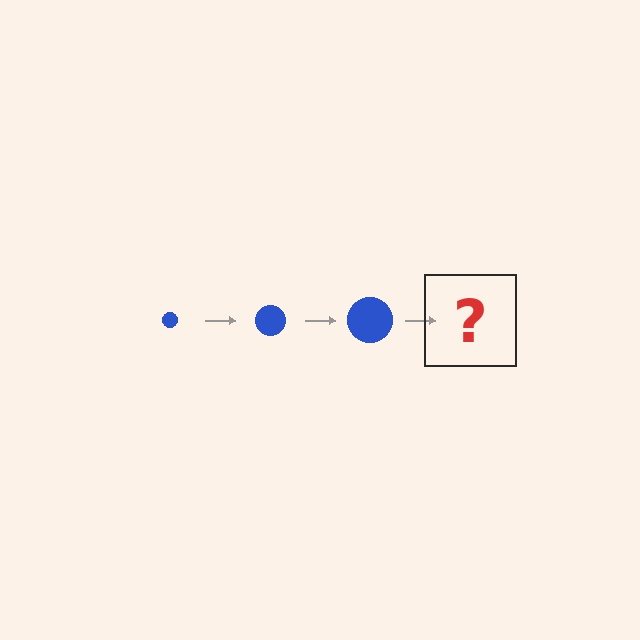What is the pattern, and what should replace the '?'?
The pattern is that the circle gets progressively larger each step. The '?' should be a blue circle, larger than the previous one.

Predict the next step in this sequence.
The next step is a blue circle, larger than the previous one.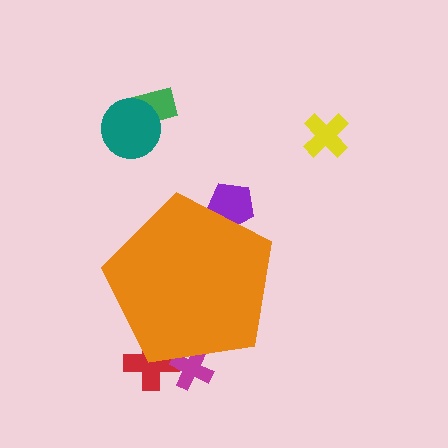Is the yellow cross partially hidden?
No, the yellow cross is fully visible.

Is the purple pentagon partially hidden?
Yes, the purple pentagon is partially hidden behind the orange pentagon.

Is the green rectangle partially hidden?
No, the green rectangle is fully visible.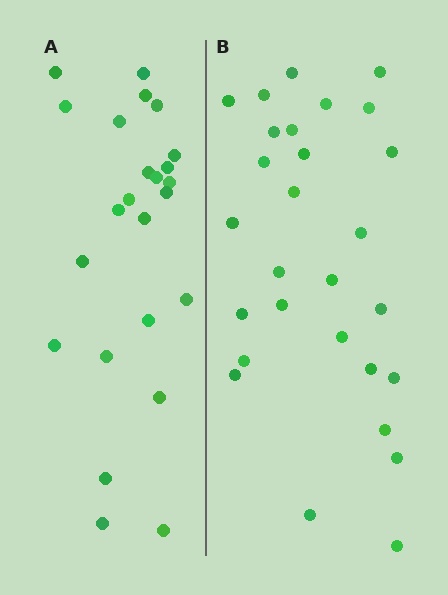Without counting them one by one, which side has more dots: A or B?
Region B (the right region) has more dots.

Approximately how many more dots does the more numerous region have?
Region B has about 4 more dots than region A.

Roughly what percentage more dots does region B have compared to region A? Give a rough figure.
About 15% more.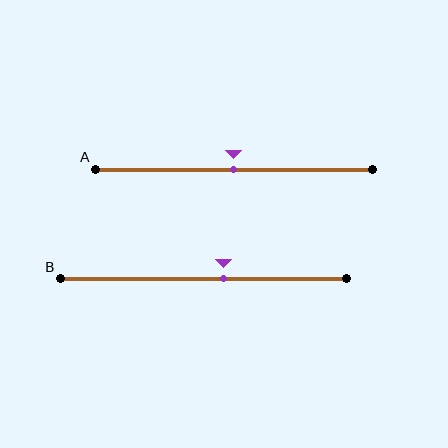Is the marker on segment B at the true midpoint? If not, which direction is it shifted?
No, the marker on segment B is shifted to the right by about 7% of the segment length.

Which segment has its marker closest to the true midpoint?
Segment A has its marker closest to the true midpoint.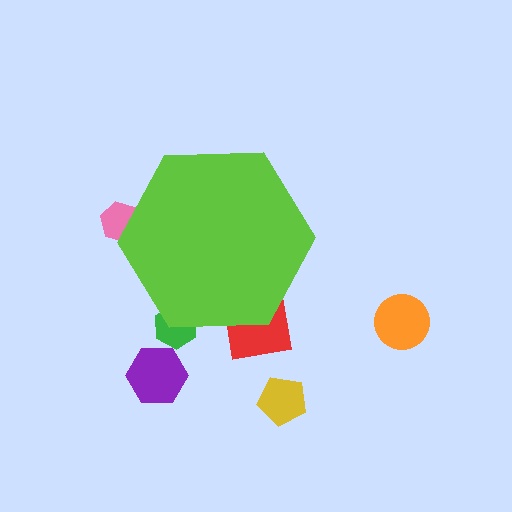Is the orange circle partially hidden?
No, the orange circle is fully visible.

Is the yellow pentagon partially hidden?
No, the yellow pentagon is fully visible.